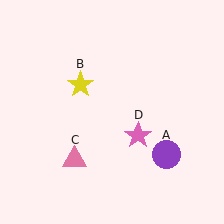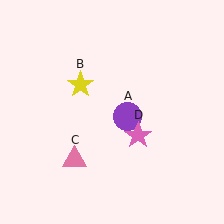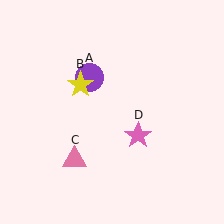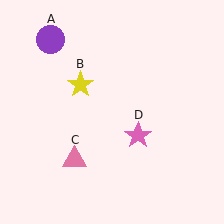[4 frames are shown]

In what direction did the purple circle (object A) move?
The purple circle (object A) moved up and to the left.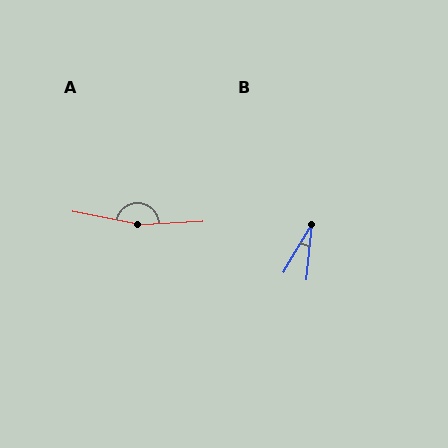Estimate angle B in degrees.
Approximately 25 degrees.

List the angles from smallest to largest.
B (25°), A (166°).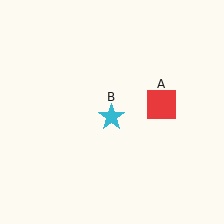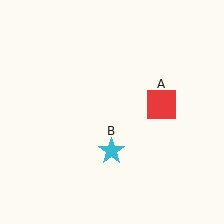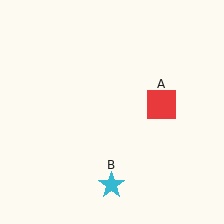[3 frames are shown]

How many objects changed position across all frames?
1 object changed position: cyan star (object B).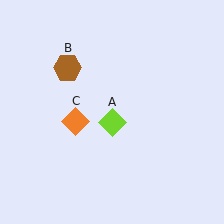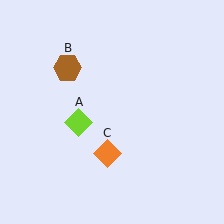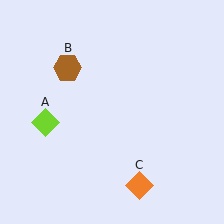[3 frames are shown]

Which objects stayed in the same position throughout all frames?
Brown hexagon (object B) remained stationary.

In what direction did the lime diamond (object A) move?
The lime diamond (object A) moved left.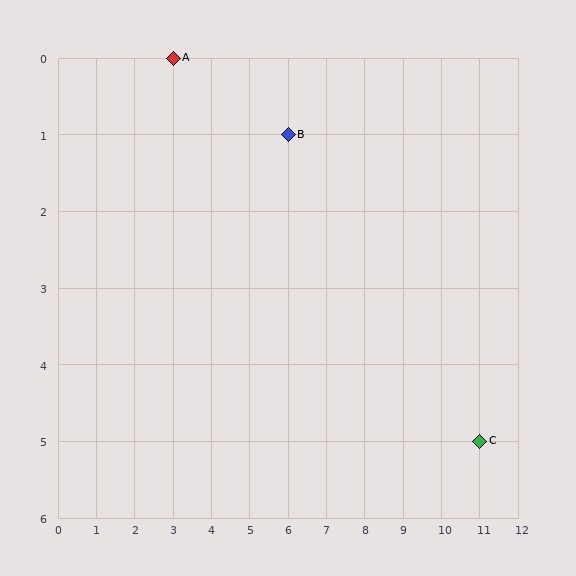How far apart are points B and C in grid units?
Points B and C are 5 columns and 4 rows apart (about 6.4 grid units diagonally).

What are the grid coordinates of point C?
Point C is at grid coordinates (11, 5).